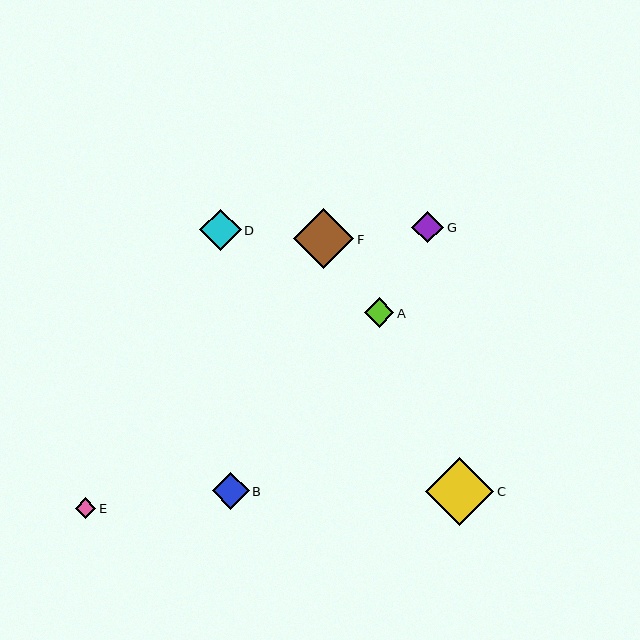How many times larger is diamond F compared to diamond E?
Diamond F is approximately 2.9 times the size of diamond E.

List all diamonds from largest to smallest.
From largest to smallest: C, F, D, B, G, A, E.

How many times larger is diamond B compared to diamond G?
Diamond B is approximately 1.2 times the size of diamond G.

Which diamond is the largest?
Diamond C is the largest with a size of approximately 68 pixels.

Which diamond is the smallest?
Diamond E is the smallest with a size of approximately 20 pixels.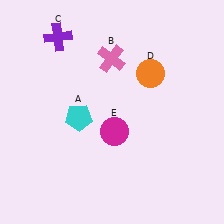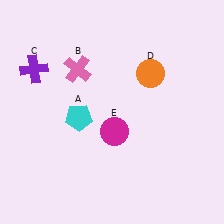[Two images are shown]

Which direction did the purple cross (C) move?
The purple cross (C) moved down.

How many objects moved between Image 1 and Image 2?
2 objects moved between the two images.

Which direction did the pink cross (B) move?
The pink cross (B) moved left.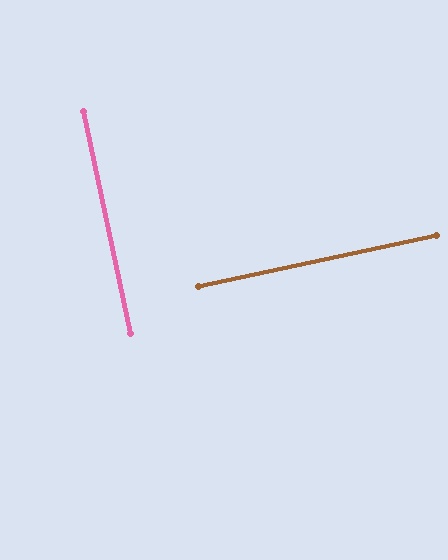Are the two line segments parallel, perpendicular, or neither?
Perpendicular — they meet at approximately 90°.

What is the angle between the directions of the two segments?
Approximately 90 degrees.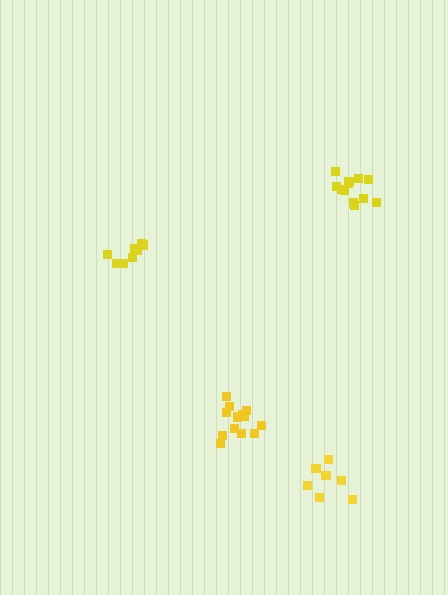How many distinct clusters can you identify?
There are 4 distinct clusters.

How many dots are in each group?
Group 1: 13 dots, Group 2: 13 dots, Group 3: 8 dots, Group 4: 7 dots (41 total).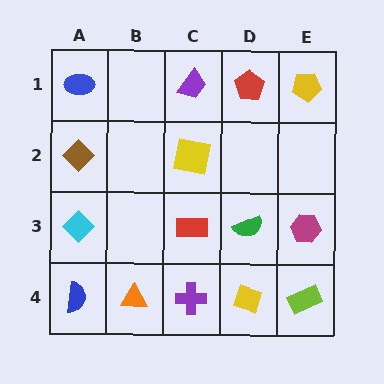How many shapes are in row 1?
4 shapes.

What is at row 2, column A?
A brown diamond.